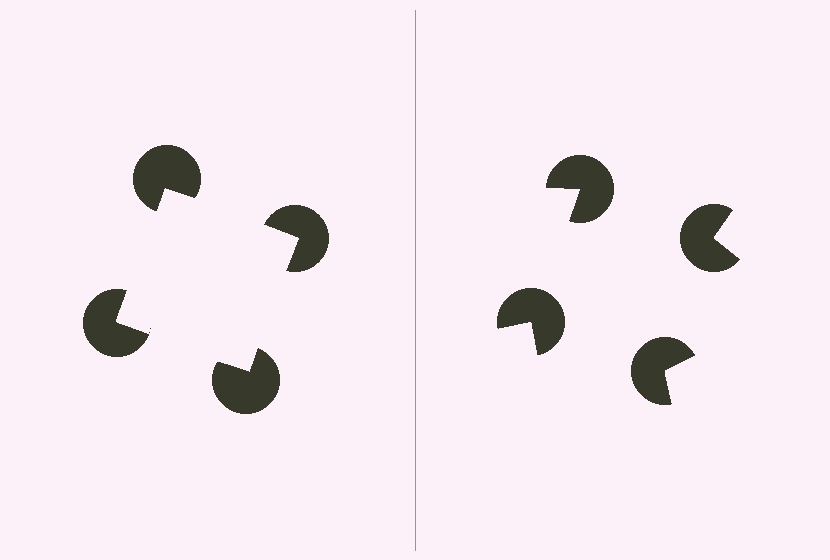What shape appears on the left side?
An illusory square.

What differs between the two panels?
The pac-man discs are positioned identically on both sides; only the wedge orientations differ. On the left they align to a square; on the right they are misaligned.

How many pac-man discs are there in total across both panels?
8 — 4 on each side.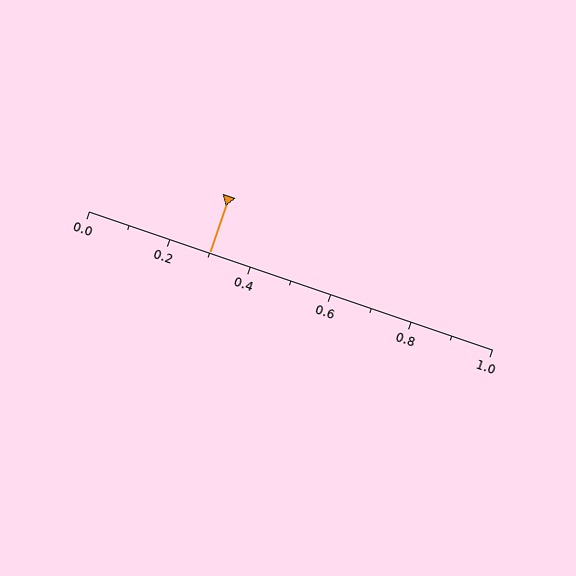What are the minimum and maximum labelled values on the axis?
The axis runs from 0.0 to 1.0.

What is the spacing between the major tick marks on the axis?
The major ticks are spaced 0.2 apart.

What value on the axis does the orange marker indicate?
The marker indicates approximately 0.3.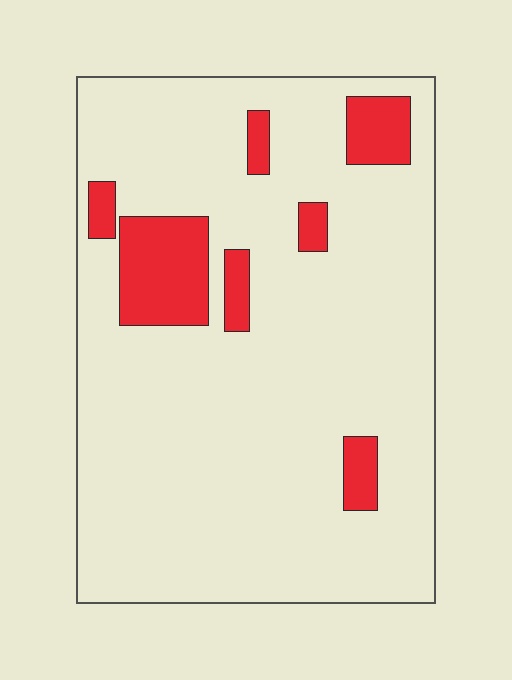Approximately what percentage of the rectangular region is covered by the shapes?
Approximately 15%.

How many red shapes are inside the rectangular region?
7.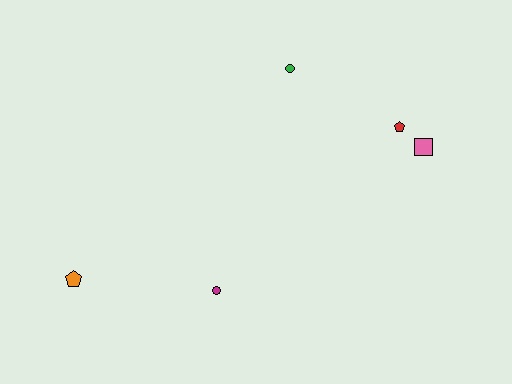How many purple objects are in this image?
There are no purple objects.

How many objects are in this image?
There are 5 objects.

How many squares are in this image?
There is 1 square.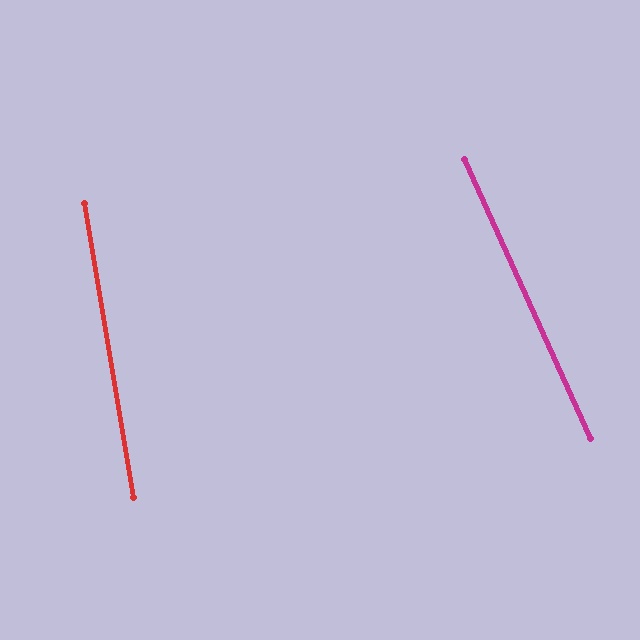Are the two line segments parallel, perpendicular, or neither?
Neither parallel nor perpendicular — they differ by about 15°.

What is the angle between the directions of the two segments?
Approximately 15 degrees.